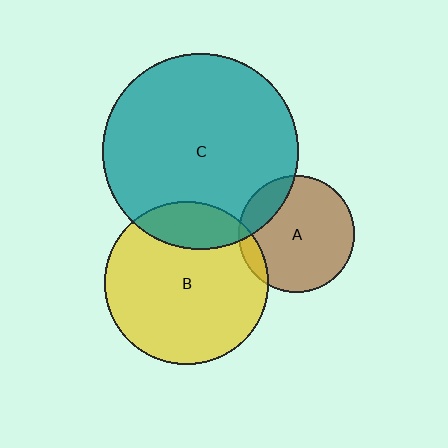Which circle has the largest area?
Circle C (teal).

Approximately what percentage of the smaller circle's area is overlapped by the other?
Approximately 15%.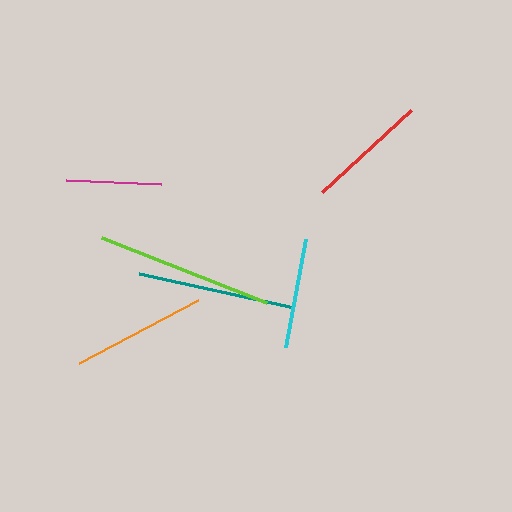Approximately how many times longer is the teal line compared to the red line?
The teal line is approximately 1.3 times the length of the red line.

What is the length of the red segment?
The red segment is approximately 121 pixels long.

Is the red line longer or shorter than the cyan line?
The red line is longer than the cyan line.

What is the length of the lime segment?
The lime segment is approximately 177 pixels long.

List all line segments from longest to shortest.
From longest to shortest: lime, teal, orange, red, cyan, magenta.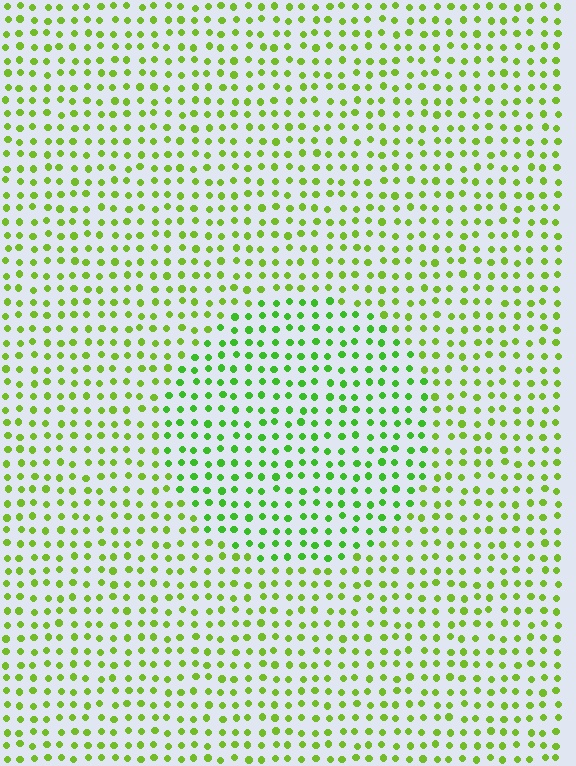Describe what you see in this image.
The image is filled with small lime elements in a uniform arrangement. A circle-shaped region is visible where the elements are tinted to a slightly different hue, forming a subtle color boundary.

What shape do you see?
I see a circle.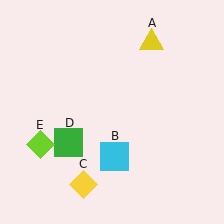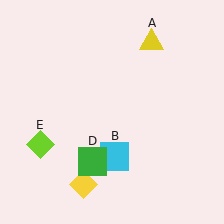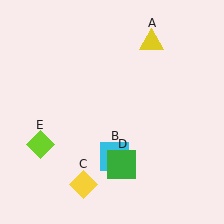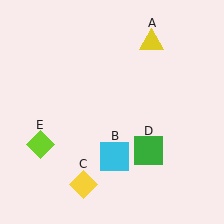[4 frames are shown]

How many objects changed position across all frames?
1 object changed position: green square (object D).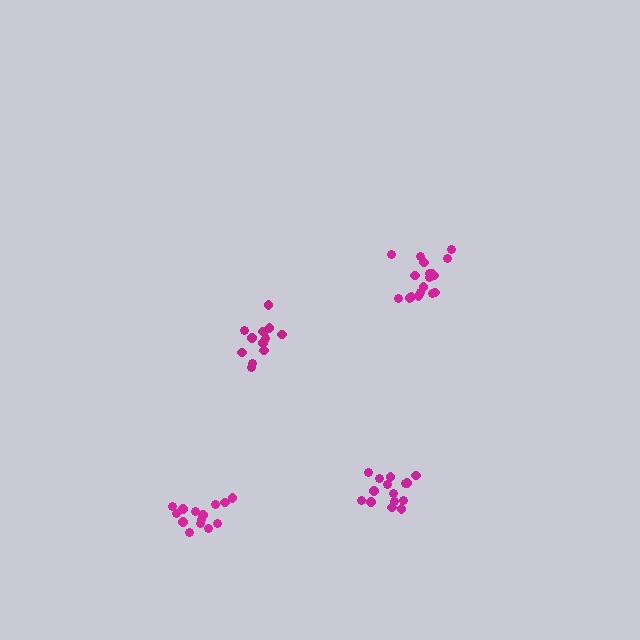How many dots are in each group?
Group 1: 14 dots, Group 2: 18 dots, Group 3: 15 dots, Group 4: 13 dots (60 total).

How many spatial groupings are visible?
There are 4 spatial groupings.